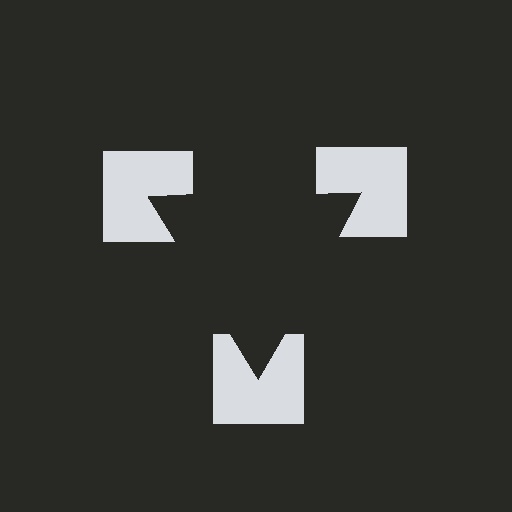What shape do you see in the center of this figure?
An illusory triangle — its edges are inferred from the aligned wedge cuts in the notched squares, not physically drawn.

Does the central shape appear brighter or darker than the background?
It typically appears slightly darker than the background, even though no actual brightness change is drawn.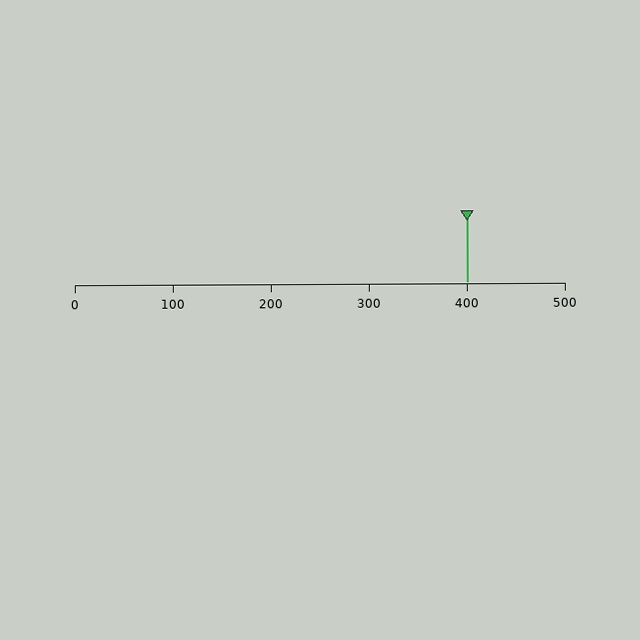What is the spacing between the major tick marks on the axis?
The major ticks are spaced 100 apart.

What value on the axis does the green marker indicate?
The marker indicates approximately 400.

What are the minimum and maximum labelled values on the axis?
The axis runs from 0 to 500.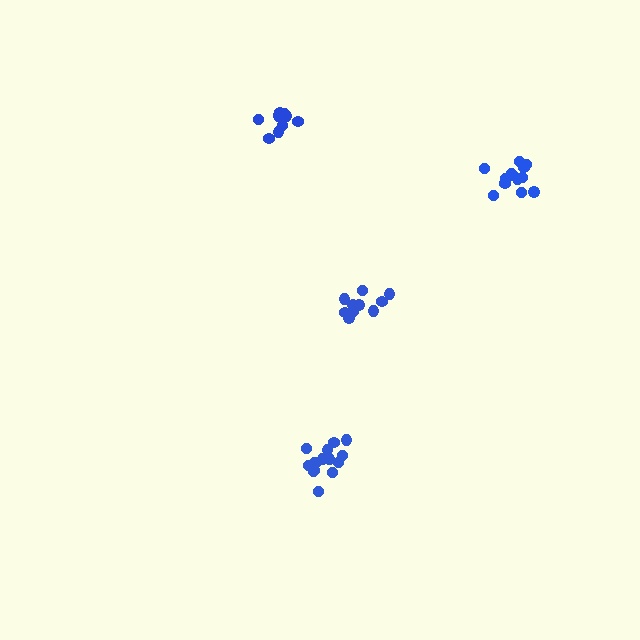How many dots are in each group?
Group 1: 10 dots, Group 2: 16 dots, Group 3: 14 dots, Group 4: 10 dots (50 total).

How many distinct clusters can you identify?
There are 4 distinct clusters.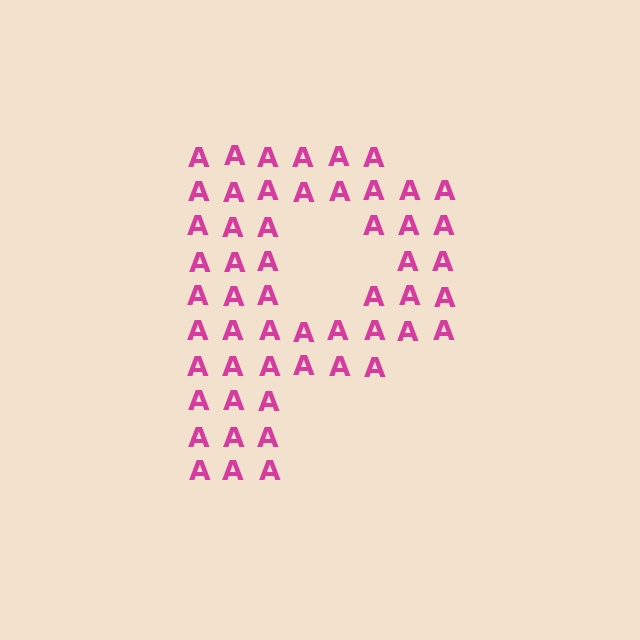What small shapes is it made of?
It is made of small letter A's.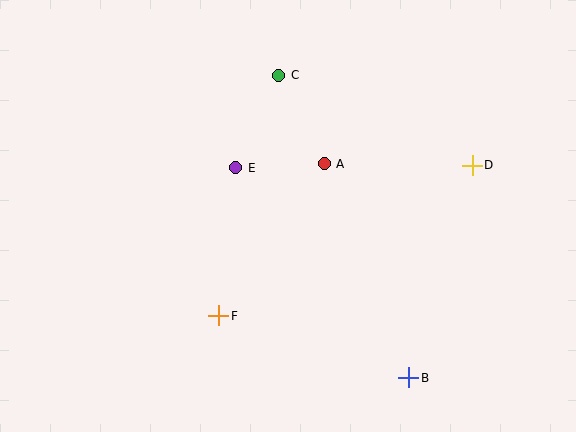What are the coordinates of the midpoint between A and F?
The midpoint between A and F is at (271, 240).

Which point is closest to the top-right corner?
Point D is closest to the top-right corner.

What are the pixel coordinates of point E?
Point E is at (236, 168).